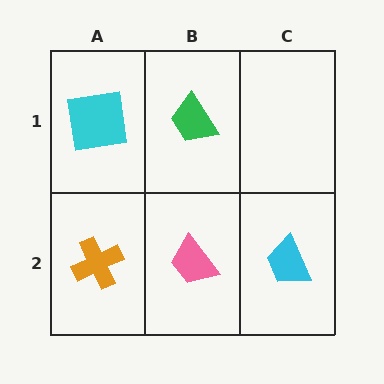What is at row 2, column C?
A cyan trapezoid.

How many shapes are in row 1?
2 shapes.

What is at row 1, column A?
A cyan square.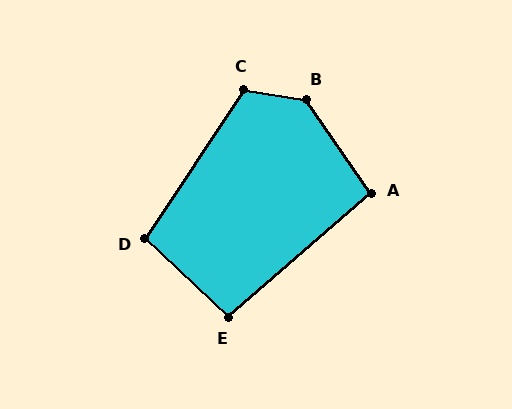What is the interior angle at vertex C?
Approximately 114 degrees (obtuse).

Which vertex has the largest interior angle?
B, at approximately 135 degrees.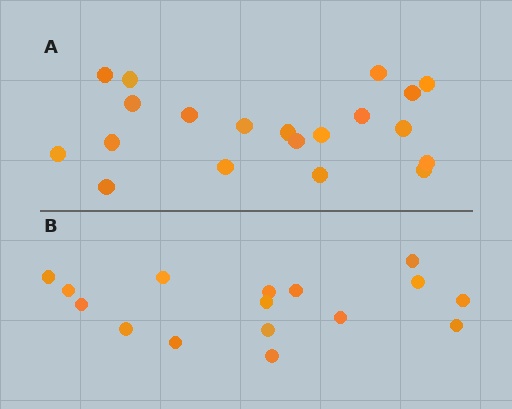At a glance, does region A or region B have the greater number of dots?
Region A (the top region) has more dots.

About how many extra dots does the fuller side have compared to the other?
Region A has about 4 more dots than region B.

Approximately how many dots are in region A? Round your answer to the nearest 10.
About 20 dots.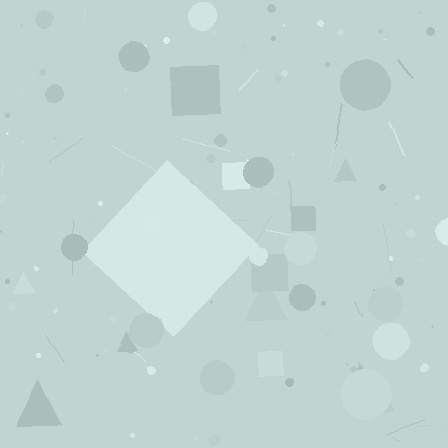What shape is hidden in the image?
A diamond is hidden in the image.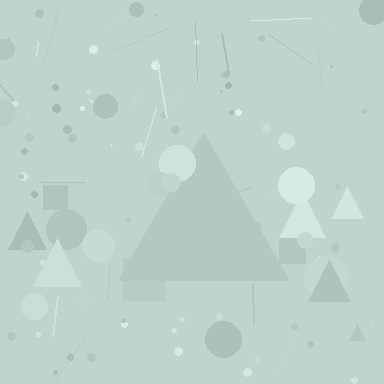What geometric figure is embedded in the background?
A triangle is embedded in the background.